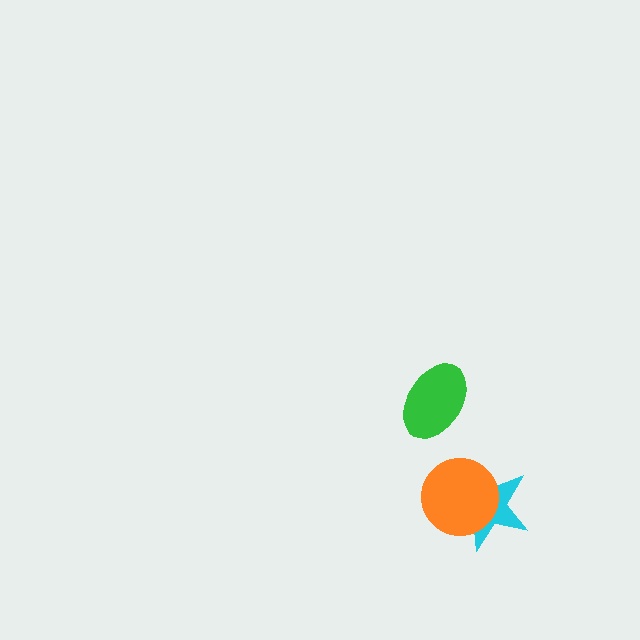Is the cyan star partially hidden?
Yes, it is partially covered by another shape.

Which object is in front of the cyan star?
The orange circle is in front of the cyan star.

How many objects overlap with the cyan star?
1 object overlaps with the cyan star.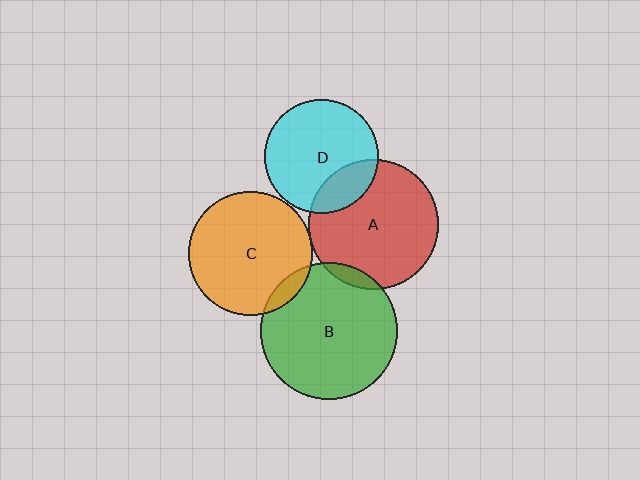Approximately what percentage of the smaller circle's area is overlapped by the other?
Approximately 10%.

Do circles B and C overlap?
Yes.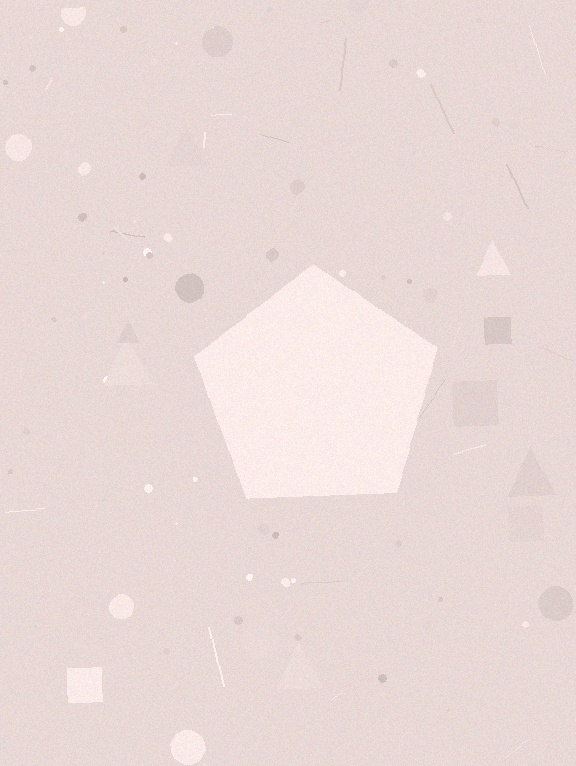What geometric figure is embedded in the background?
A pentagon is embedded in the background.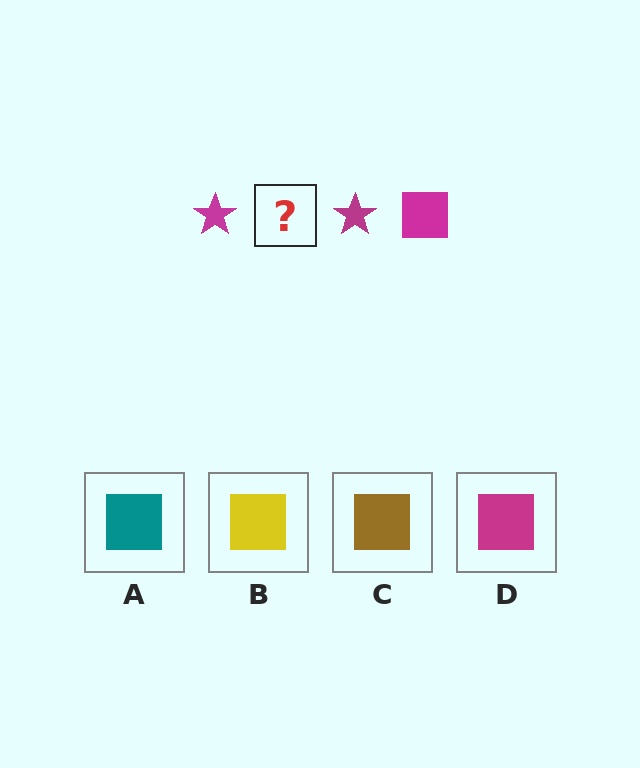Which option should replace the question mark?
Option D.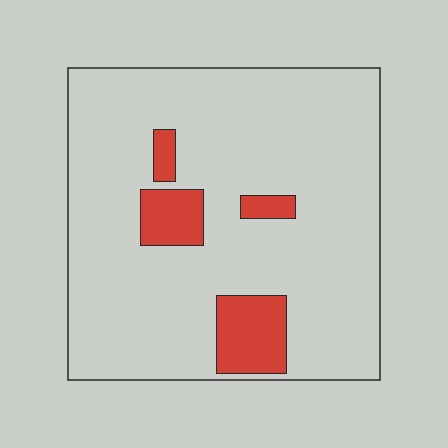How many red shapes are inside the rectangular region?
4.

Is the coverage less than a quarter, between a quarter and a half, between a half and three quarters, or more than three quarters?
Less than a quarter.